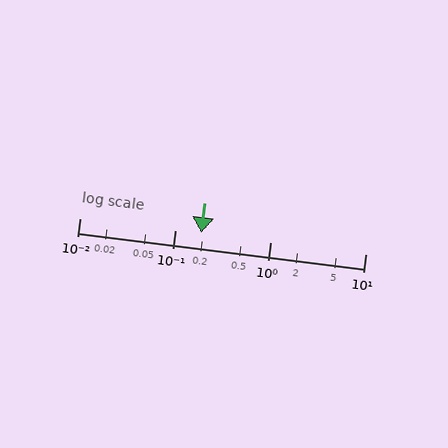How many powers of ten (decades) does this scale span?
The scale spans 3 decades, from 0.01 to 10.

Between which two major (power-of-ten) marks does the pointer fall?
The pointer is between 0.1 and 1.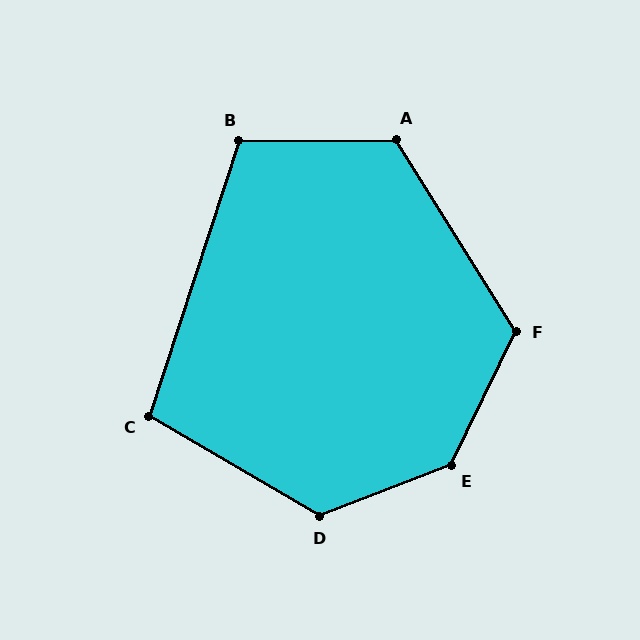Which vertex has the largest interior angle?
E, at approximately 137 degrees.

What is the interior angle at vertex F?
Approximately 123 degrees (obtuse).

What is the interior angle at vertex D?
Approximately 129 degrees (obtuse).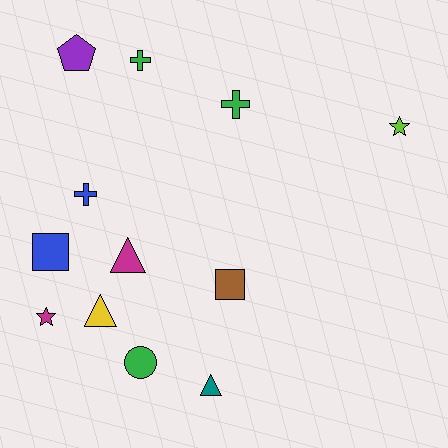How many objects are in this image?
There are 12 objects.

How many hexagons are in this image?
There are no hexagons.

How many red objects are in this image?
There are no red objects.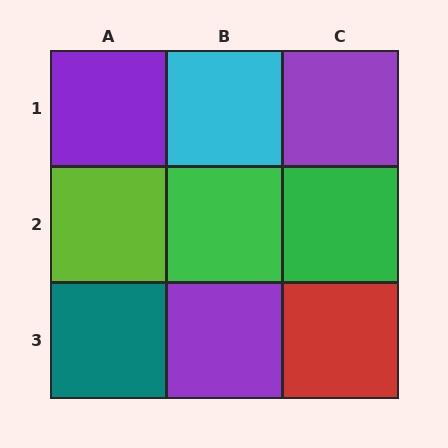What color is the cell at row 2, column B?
Green.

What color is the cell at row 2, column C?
Green.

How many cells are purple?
3 cells are purple.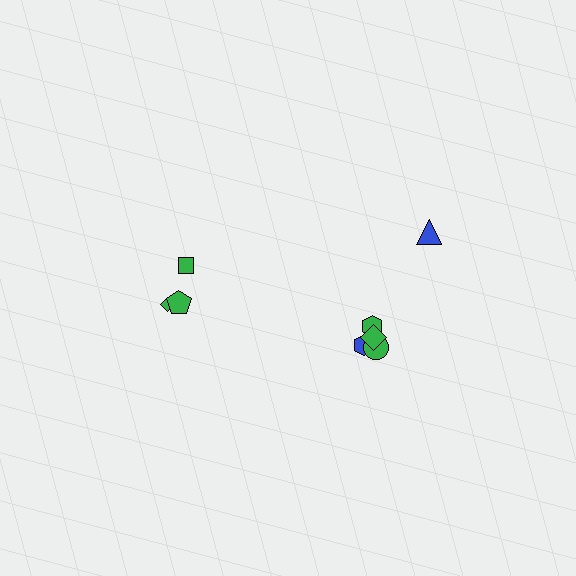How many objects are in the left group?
There are 3 objects.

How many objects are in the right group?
There are 5 objects.